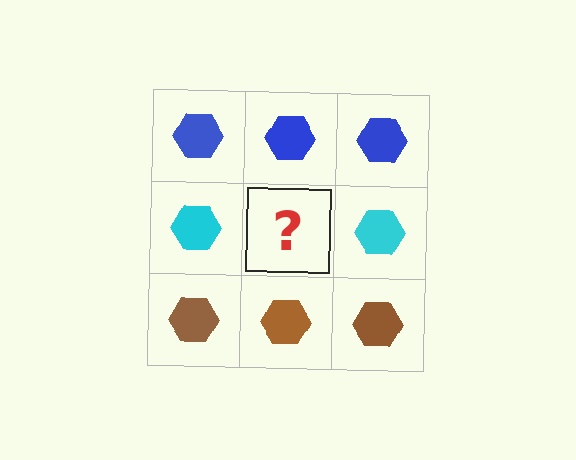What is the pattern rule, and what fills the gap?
The rule is that each row has a consistent color. The gap should be filled with a cyan hexagon.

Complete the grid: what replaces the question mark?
The question mark should be replaced with a cyan hexagon.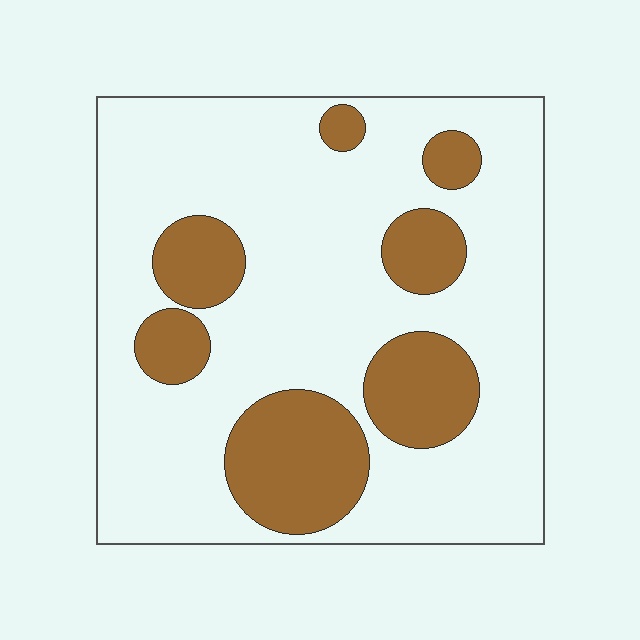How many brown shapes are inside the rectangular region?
7.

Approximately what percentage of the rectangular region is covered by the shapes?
Approximately 25%.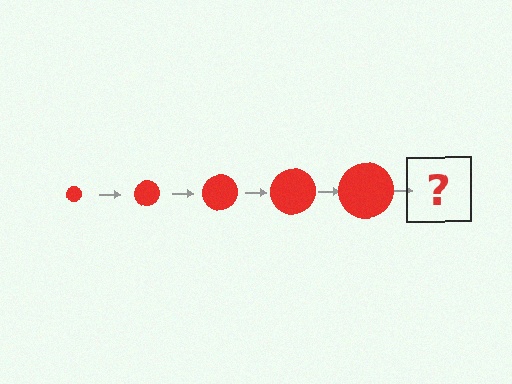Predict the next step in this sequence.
The next step is a red circle, larger than the previous one.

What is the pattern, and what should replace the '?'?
The pattern is that the circle gets progressively larger each step. The '?' should be a red circle, larger than the previous one.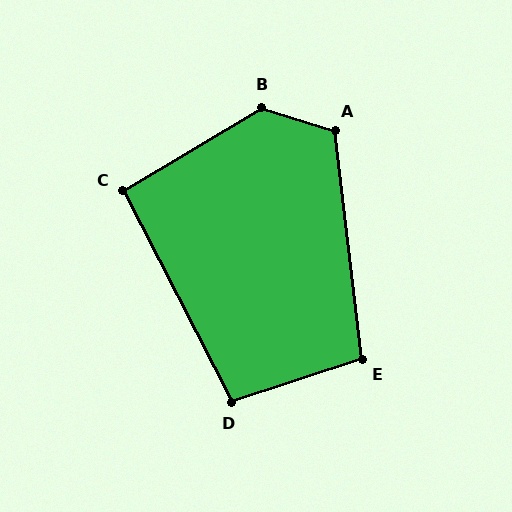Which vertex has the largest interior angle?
B, at approximately 132 degrees.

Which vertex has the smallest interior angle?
C, at approximately 94 degrees.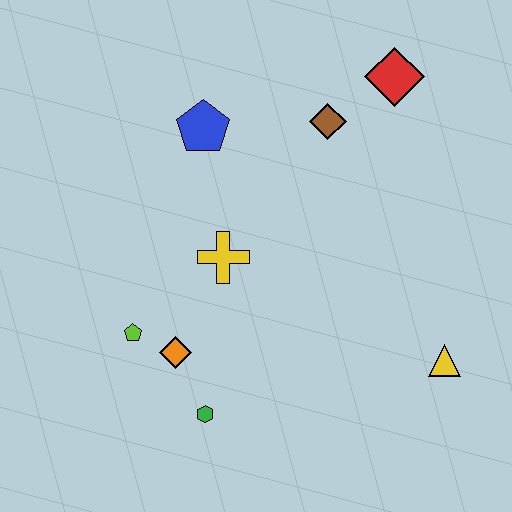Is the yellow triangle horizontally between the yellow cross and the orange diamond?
No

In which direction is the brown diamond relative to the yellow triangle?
The brown diamond is above the yellow triangle.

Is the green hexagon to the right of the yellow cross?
No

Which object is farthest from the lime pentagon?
The red diamond is farthest from the lime pentagon.